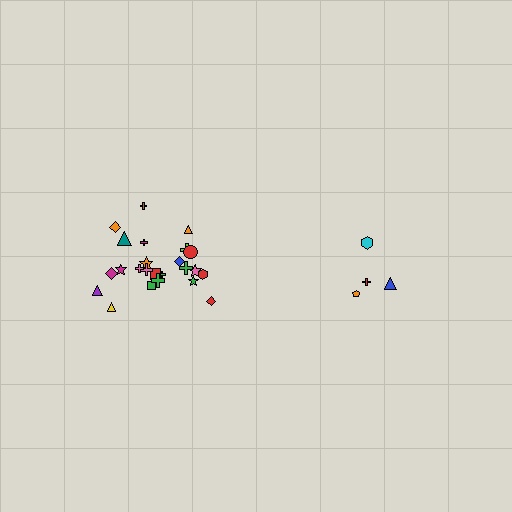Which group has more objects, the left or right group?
The left group.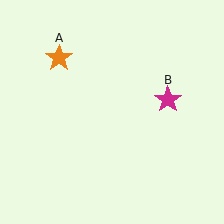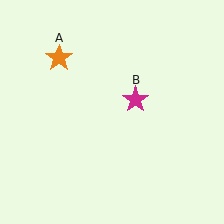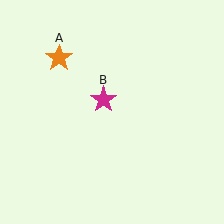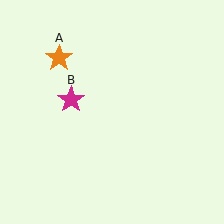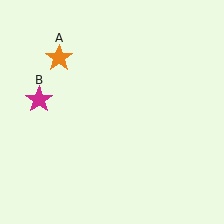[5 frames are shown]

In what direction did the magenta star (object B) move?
The magenta star (object B) moved left.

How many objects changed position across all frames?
1 object changed position: magenta star (object B).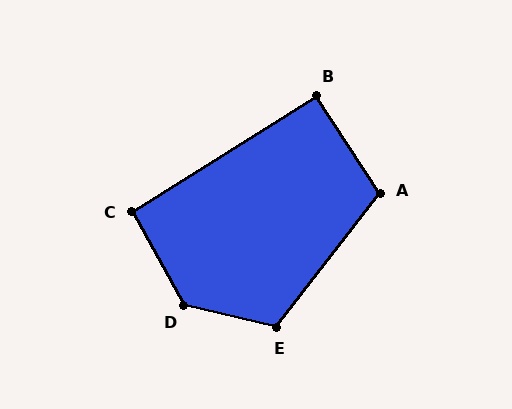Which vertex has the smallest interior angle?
B, at approximately 91 degrees.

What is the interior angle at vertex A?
Approximately 109 degrees (obtuse).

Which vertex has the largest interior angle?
D, at approximately 132 degrees.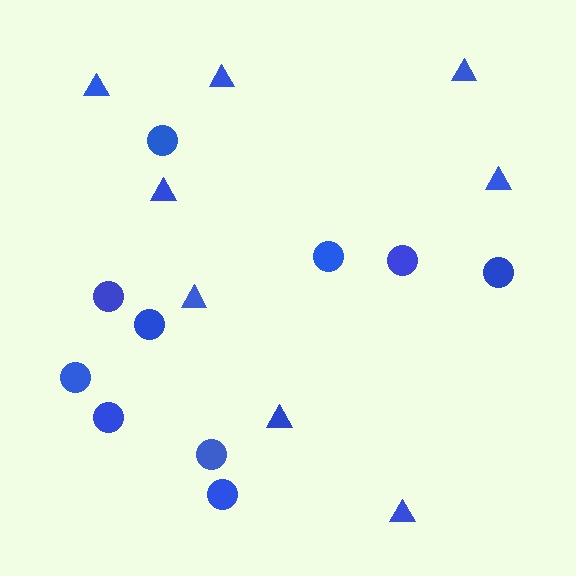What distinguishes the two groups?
There are 2 groups: one group of triangles (8) and one group of circles (10).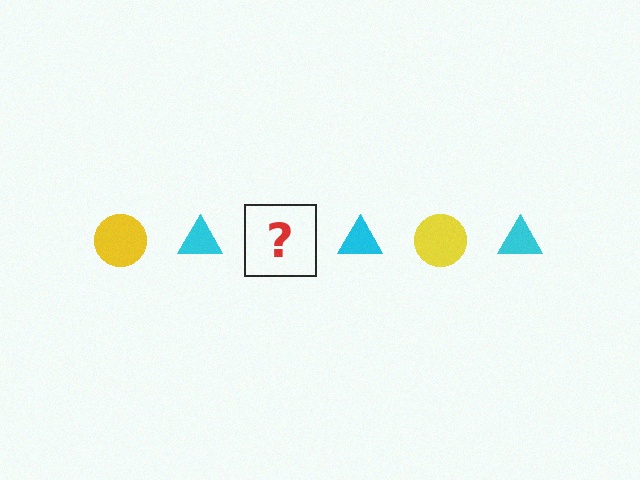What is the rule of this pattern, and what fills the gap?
The rule is that the pattern alternates between yellow circle and cyan triangle. The gap should be filled with a yellow circle.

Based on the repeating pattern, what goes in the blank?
The blank should be a yellow circle.